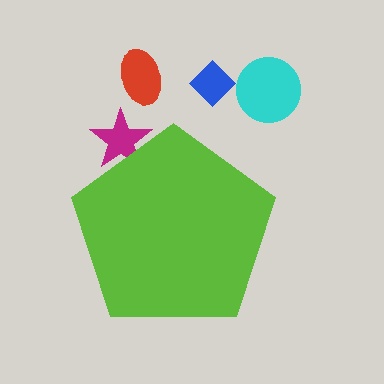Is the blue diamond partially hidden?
No, the blue diamond is fully visible.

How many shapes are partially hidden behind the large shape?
1 shape is partially hidden.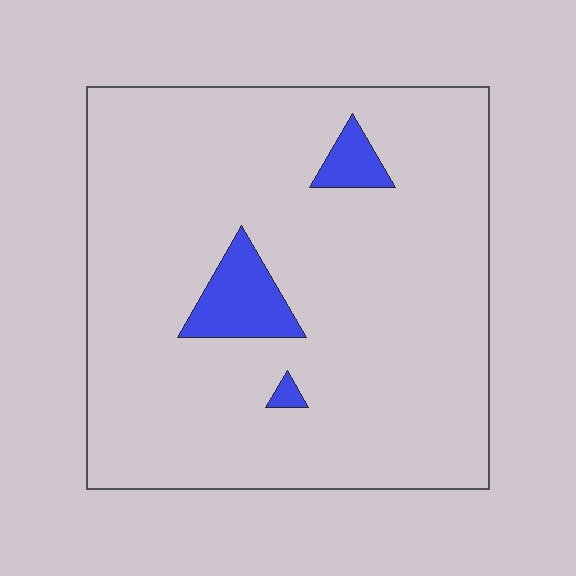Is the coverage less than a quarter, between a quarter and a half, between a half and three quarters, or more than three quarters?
Less than a quarter.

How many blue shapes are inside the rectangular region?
3.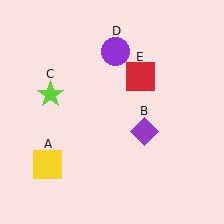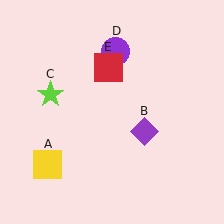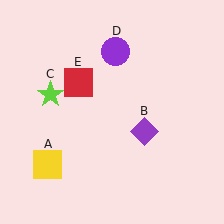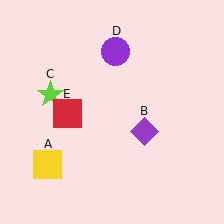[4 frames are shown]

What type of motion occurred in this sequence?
The red square (object E) rotated counterclockwise around the center of the scene.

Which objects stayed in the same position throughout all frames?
Yellow square (object A) and purple diamond (object B) and lime star (object C) and purple circle (object D) remained stationary.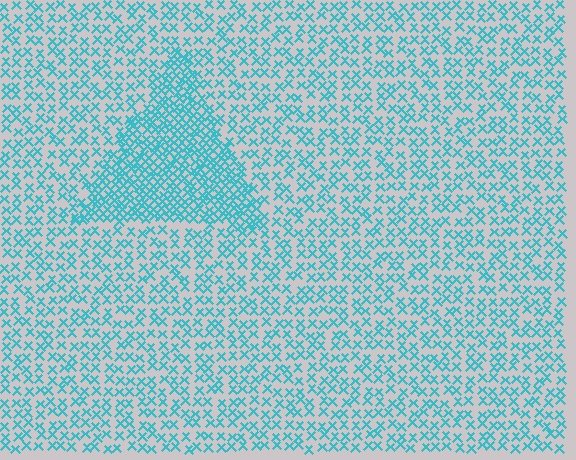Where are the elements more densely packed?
The elements are more densely packed inside the triangle boundary.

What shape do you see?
I see a triangle.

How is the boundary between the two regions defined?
The boundary is defined by a change in element density (approximately 2.0x ratio). All elements are the same color, size, and shape.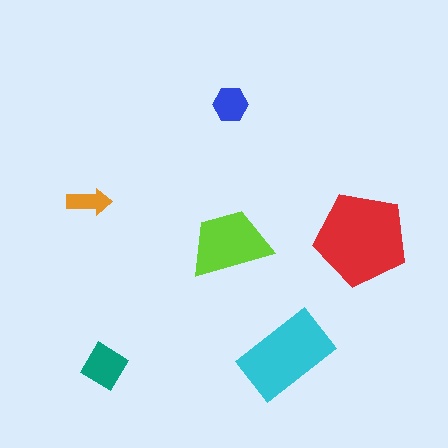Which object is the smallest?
The orange arrow.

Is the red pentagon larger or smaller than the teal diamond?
Larger.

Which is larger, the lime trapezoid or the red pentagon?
The red pentagon.